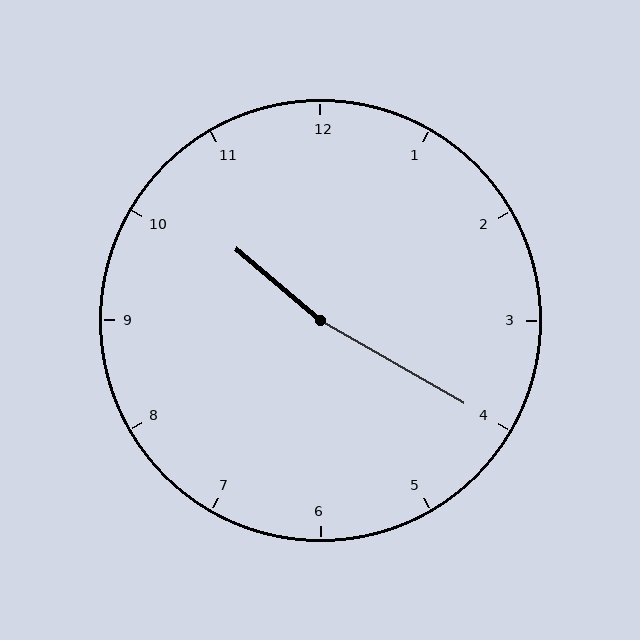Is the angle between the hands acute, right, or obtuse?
It is obtuse.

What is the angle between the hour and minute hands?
Approximately 170 degrees.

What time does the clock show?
10:20.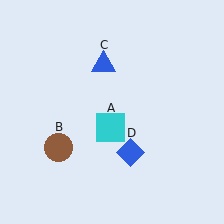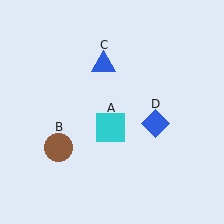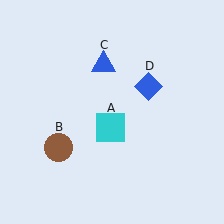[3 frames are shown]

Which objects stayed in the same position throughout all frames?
Cyan square (object A) and brown circle (object B) and blue triangle (object C) remained stationary.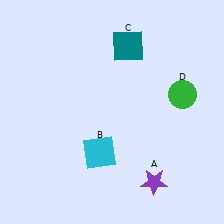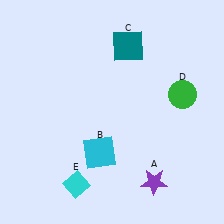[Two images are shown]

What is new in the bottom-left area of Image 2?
A cyan diamond (E) was added in the bottom-left area of Image 2.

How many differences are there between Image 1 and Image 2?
There is 1 difference between the two images.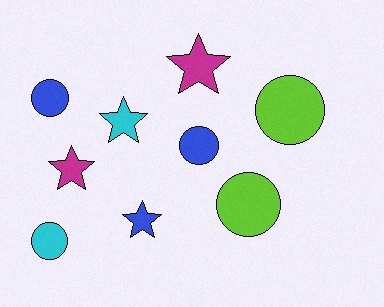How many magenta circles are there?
There are no magenta circles.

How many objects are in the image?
There are 9 objects.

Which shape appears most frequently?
Circle, with 5 objects.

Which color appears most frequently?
Blue, with 3 objects.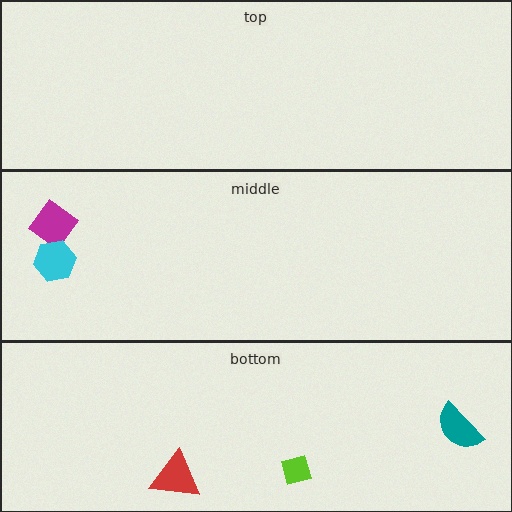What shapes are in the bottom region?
The lime diamond, the teal semicircle, the red triangle.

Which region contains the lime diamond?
The bottom region.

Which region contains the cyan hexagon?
The middle region.